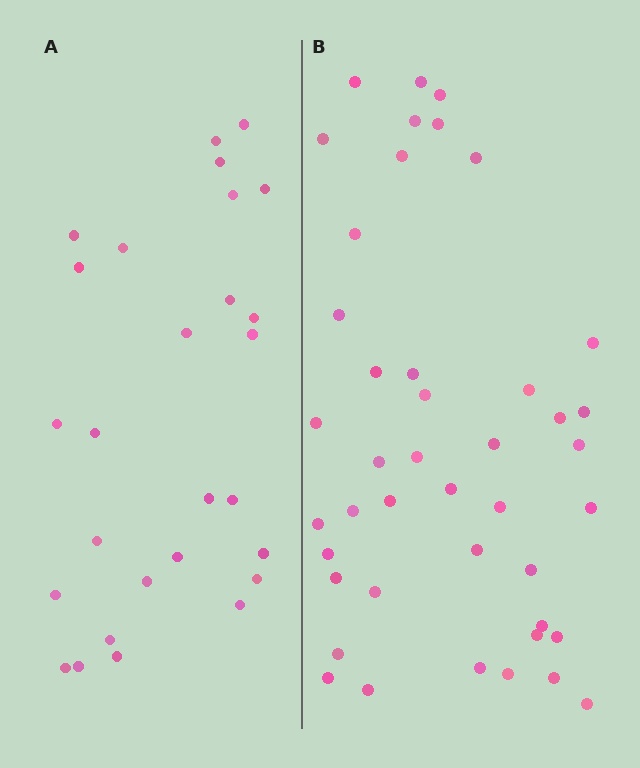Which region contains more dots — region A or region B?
Region B (the right region) has more dots.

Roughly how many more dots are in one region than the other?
Region B has approximately 15 more dots than region A.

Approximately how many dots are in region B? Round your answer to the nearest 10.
About 40 dots. (The exact count is 43, which rounds to 40.)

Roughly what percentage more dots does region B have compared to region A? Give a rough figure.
About 60% more.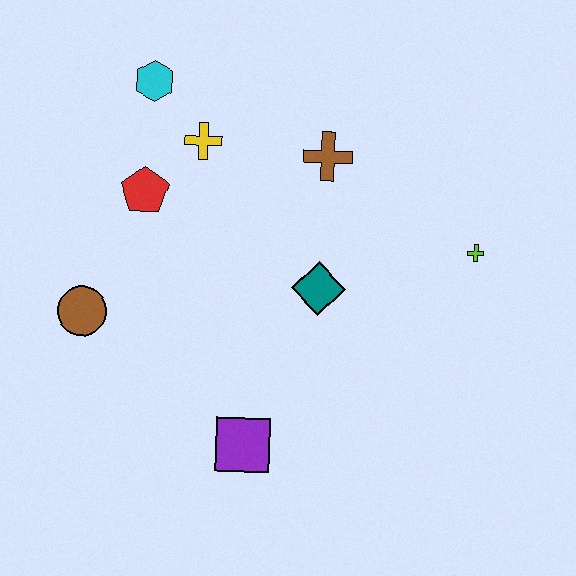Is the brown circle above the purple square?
Yes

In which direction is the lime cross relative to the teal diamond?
The lime cross is to the right of the teal diamond.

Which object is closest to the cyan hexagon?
The yellow cross is closest to the cyan hexagon.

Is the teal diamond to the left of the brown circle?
No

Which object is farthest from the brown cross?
The purple square is farthest from the brown cross.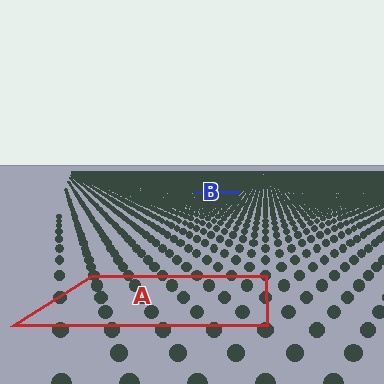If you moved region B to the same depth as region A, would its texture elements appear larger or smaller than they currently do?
They would appear larger. At a closer depth, the same texture elements are projected at a bigger on-screen size.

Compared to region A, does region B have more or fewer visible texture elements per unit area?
Region B has more texture elements per unit area — they are packed more densely because it is farther away.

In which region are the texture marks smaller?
The texture marks are smaller in region B, because it is farther away.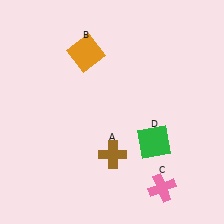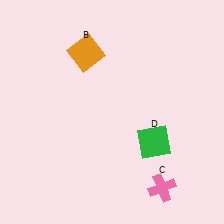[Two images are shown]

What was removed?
The brown cross (A) was removed in Image 2.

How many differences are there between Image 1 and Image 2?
There is 1 difference between the two images.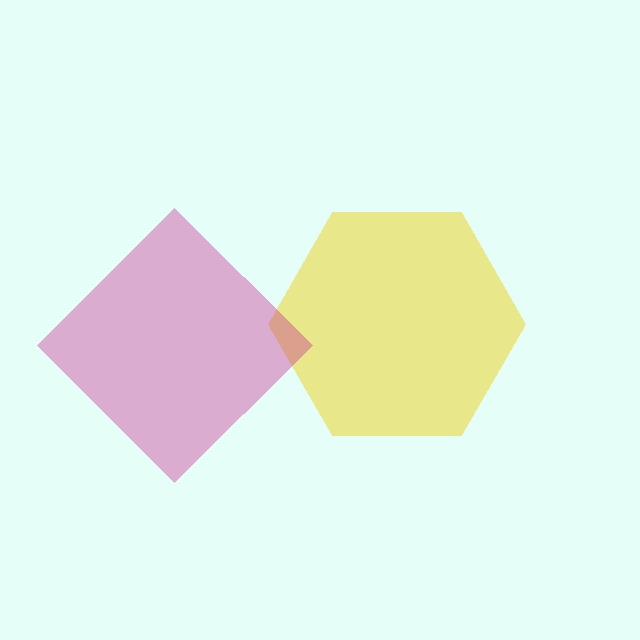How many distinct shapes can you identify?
There are 2 distinct shapes: a yellow hexagon, a magenta diamond.